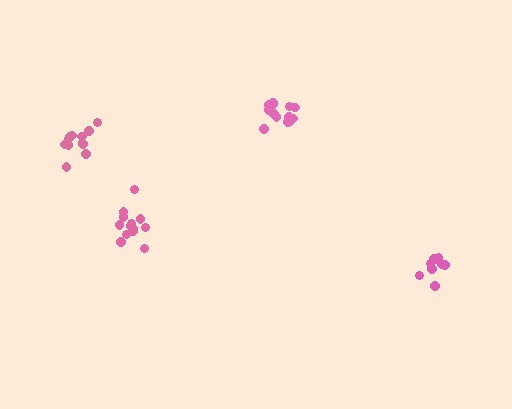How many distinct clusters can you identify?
There are 4 distinct clusters.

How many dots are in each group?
Group 1: 13 dots, Group 2: 9 dots, Group 3: 12 dots, Group 4: 13 dots (47 total).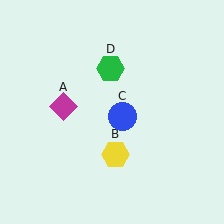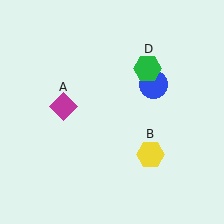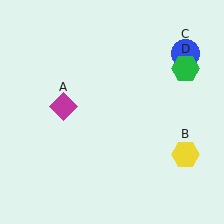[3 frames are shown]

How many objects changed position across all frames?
3 objects changed position: yellow hexagon (object B), blue circle (object C), green hexagon (object D).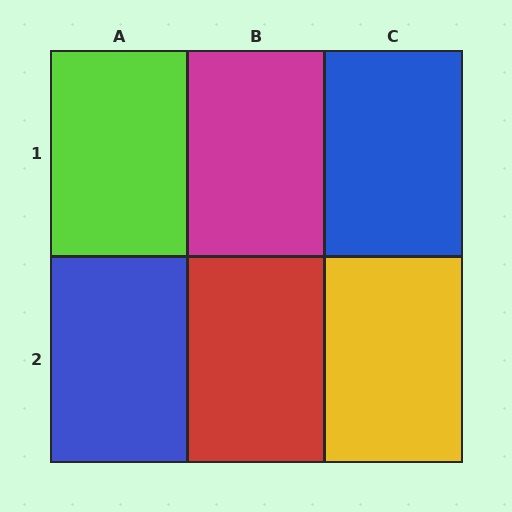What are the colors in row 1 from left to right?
Lime, magenta, blue.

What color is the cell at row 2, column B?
Red.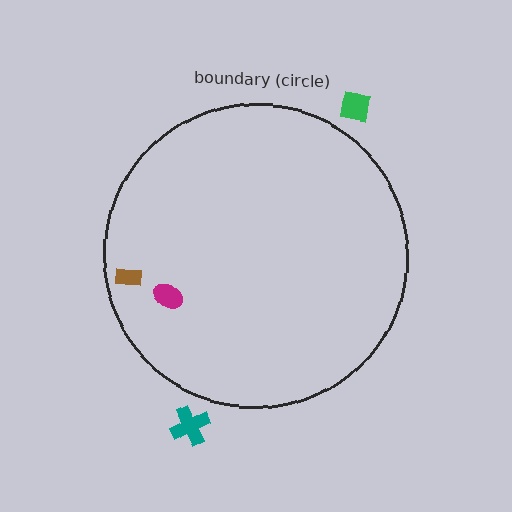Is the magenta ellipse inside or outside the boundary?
Inside.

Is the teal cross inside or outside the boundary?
Outside.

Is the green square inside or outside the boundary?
Outside.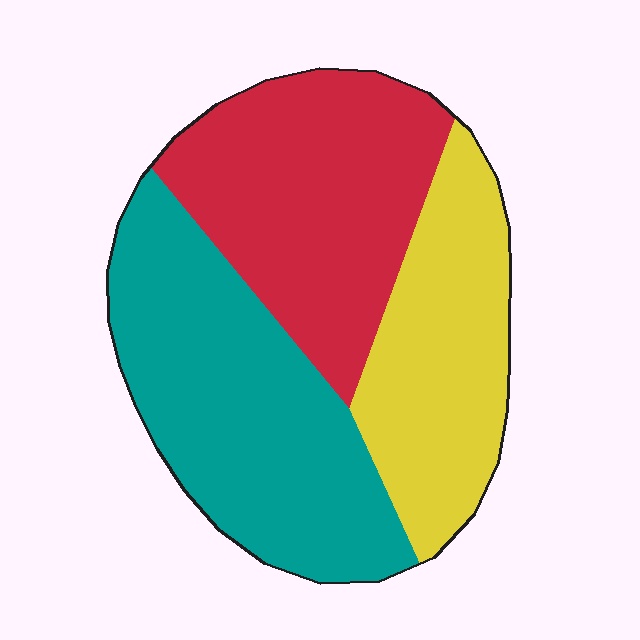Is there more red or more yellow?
Red.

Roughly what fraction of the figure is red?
Red takes up about one third (1/3) of the figure.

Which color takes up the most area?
Teal, at roughly 40%.